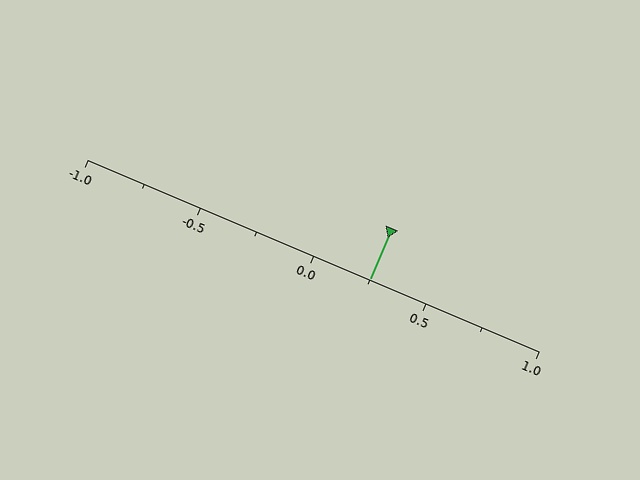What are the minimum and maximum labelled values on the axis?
The axis runs from -1.0 to 1.0.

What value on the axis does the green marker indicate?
The marker indicates approximately 0.25.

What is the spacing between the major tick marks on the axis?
The major ticks are spaced 0.5 apart.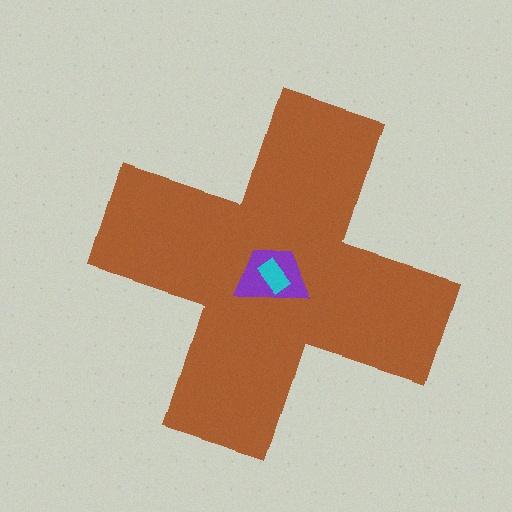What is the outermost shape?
The brown cross.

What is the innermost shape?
The cyan rectangle.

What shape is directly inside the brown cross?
The purple trapezoid.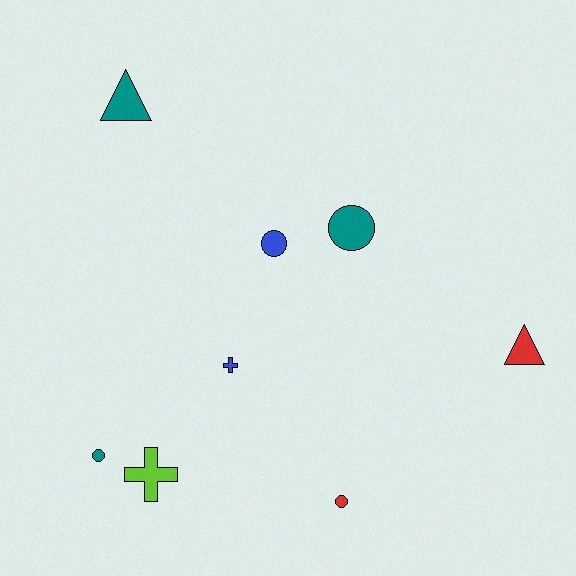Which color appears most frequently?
Teal, with 3 objects.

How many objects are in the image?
There are 8 objects.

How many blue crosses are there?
There is 1 blue cross.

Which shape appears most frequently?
Circle, with 4 objects.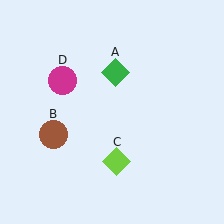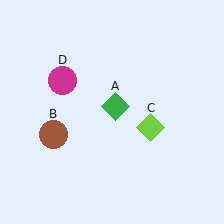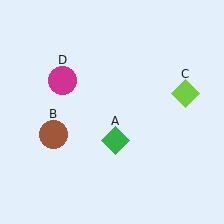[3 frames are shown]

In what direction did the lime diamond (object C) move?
The lime diamond (object C) moved up and to the right.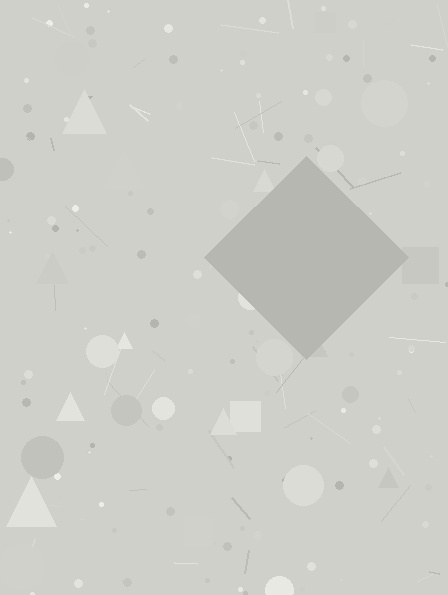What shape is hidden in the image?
A diamond is hidden in the image.